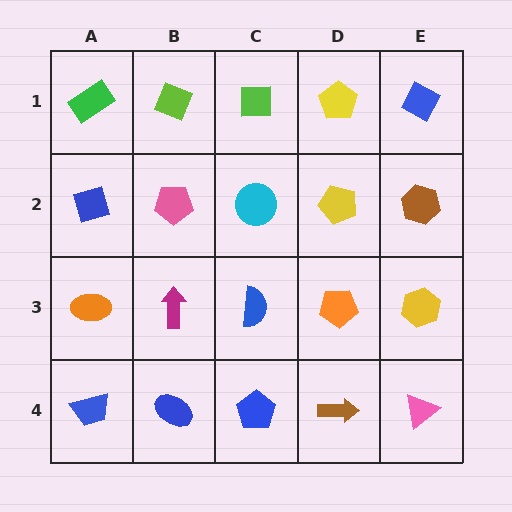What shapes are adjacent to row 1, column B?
A pink pentagon (row 2, column B), a green rectangle (row 1, column A), a lime square (row 1, column C).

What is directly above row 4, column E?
A yellow hexagon.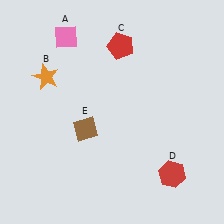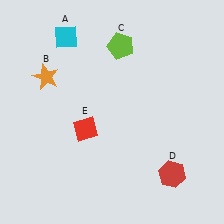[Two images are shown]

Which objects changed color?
A changed from pink to cyan. C changed from red to lime. E changed from brown to red.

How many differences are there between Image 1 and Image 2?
There are 3 differences between the two images.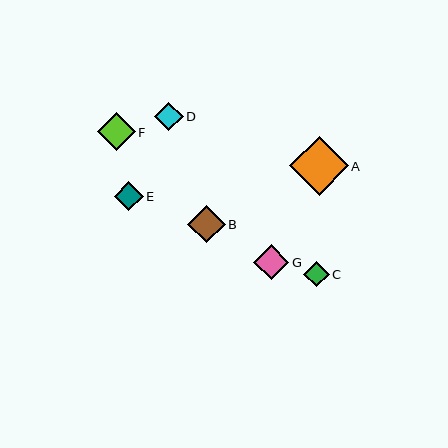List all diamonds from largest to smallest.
From largest to smallest: A, F, B, G, E, D, C.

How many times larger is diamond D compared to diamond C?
Diamond D is approximately 1.1 times the size of diamond C.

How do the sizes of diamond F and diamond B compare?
Diamond F and diamond B are approximately the same size.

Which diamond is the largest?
Diamond A is the largest with a size of approximately 59 pixels.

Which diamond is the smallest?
Diamond C is the smallest with a size of approximately 25 pixels.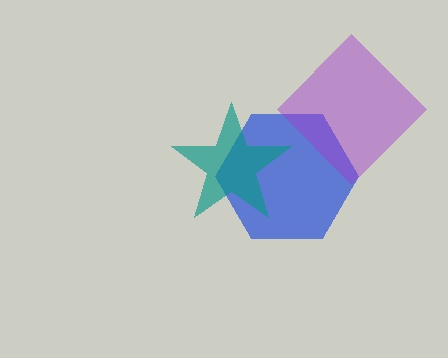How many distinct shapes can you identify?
There are 3 distinct shapes: a blue hexagon, a purple diamond, a teal star.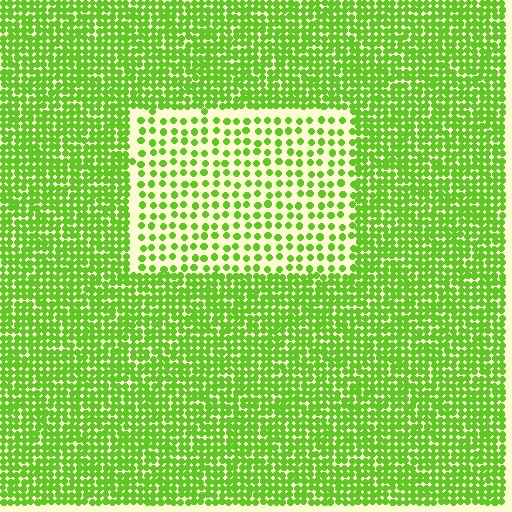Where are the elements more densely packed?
The elements are more densely packed outside the rectangle boundary.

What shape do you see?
I see a rectangle.